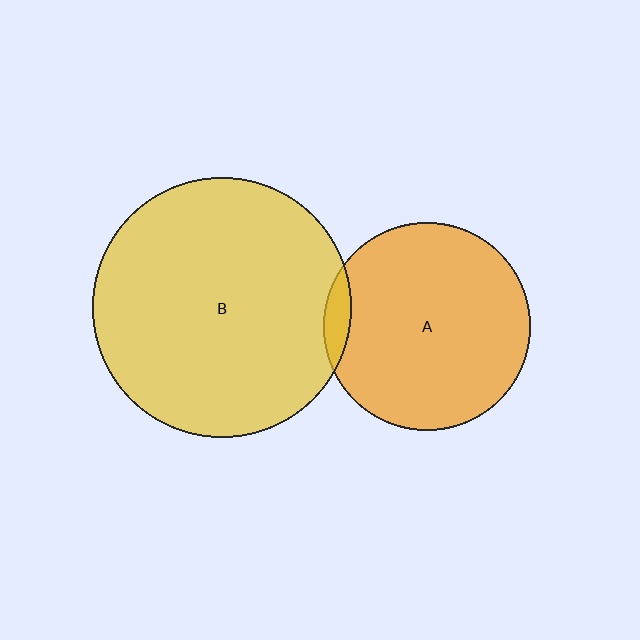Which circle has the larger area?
Circle B (yellow).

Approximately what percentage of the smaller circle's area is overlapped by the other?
Approximately 5%.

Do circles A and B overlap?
Yes.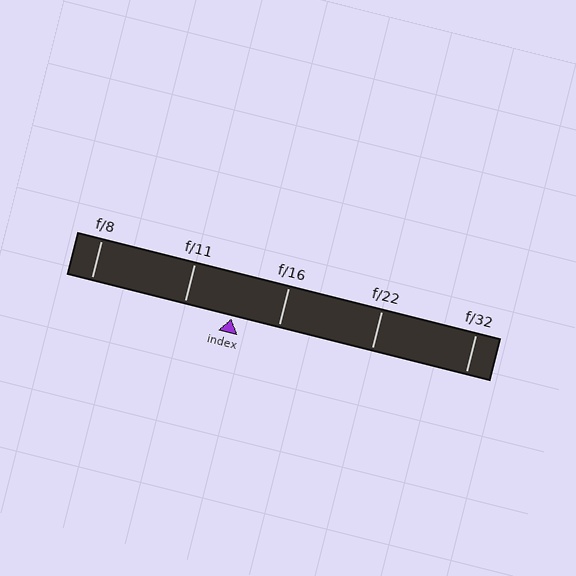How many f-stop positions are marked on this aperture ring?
There are 5 f-stop positions marked.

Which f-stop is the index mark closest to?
The index mark is closest to f/16.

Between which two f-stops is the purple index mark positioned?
The index mark is between f/11 and f/16.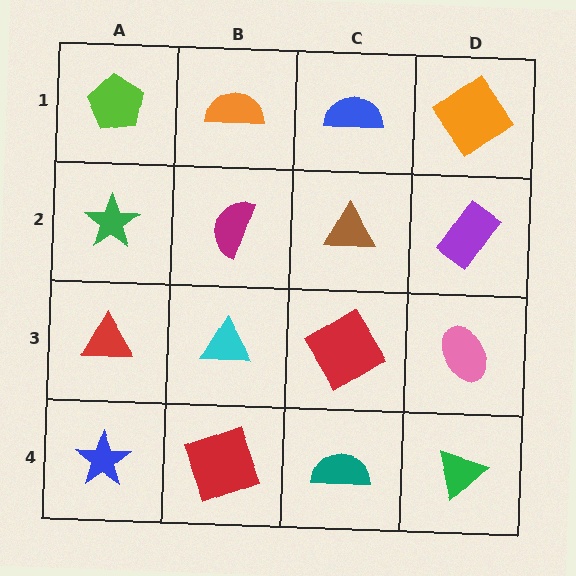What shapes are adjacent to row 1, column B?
A magenta semicircle (row 2, column B), a lime pentagon (row 1, column A), a blue semicircle (row 1, column C).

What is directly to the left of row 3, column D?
A red diamond.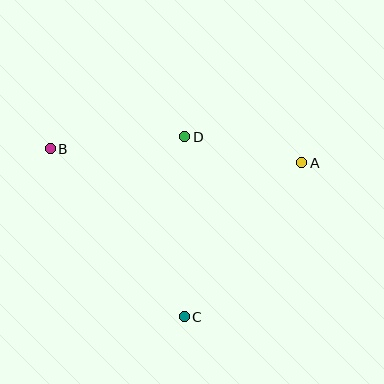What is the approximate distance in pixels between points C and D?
The distance between C and D is approximately 180 pixels.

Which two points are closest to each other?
Points A and D are closest to each other.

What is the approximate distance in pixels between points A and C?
The distance between A and C is approximately 194 pixels.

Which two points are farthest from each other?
Points A and B are farthest from each other.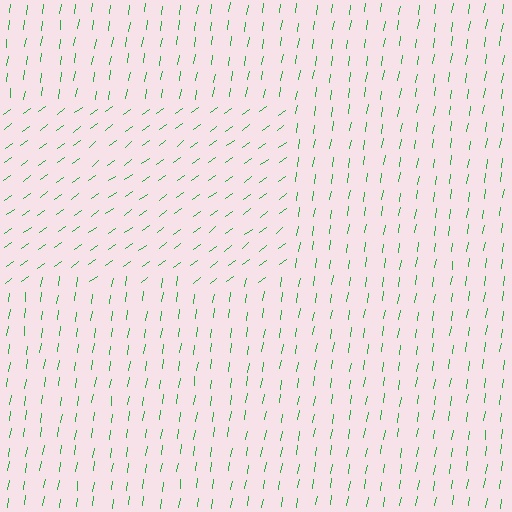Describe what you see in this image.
The image is filled with small green line segments. A rectangle region in the image has lines oriented differently from the surrounding lines, creating a visible texture boundary.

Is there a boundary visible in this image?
Yes, there is a texture boundary formed by a change in line orientation.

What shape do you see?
I see a rectangle.